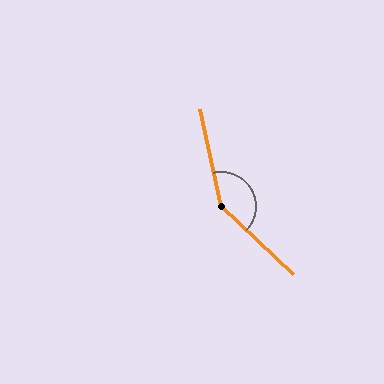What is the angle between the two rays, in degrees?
Approximately 146 degrees.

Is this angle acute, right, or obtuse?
It is obtuse.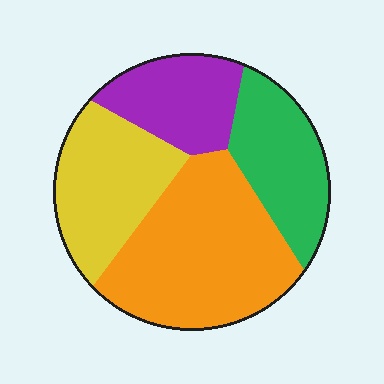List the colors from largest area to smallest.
From largest to smallest: orange, yellow, green, purple.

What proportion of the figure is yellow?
Yellow covers 24% of the figure.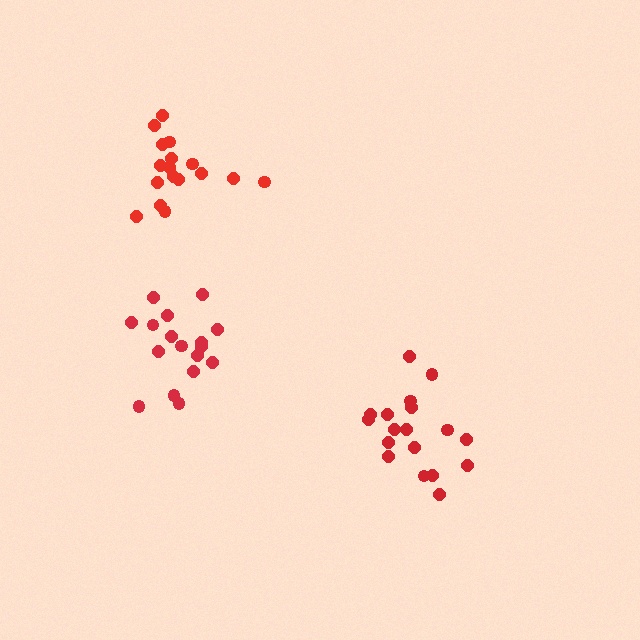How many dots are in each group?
Group 1: 17 dots, Group 2: 18 dots, Group 3: 17 dots (52 total).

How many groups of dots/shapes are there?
There are 3 groups.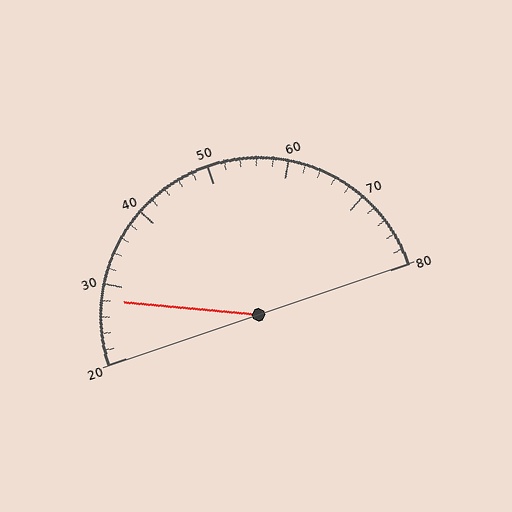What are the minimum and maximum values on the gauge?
The gauge ranges from 20 to 80.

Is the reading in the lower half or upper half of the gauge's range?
The reading is in the lower half of the range (20 to 80).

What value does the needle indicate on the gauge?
The needle indicates approximately 28.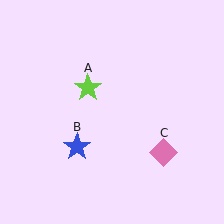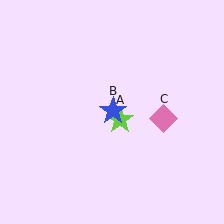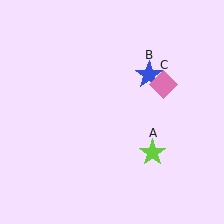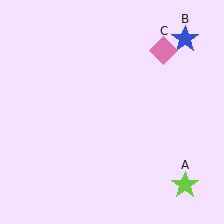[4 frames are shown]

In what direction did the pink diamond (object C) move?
The pink diamond (object C) moved up.